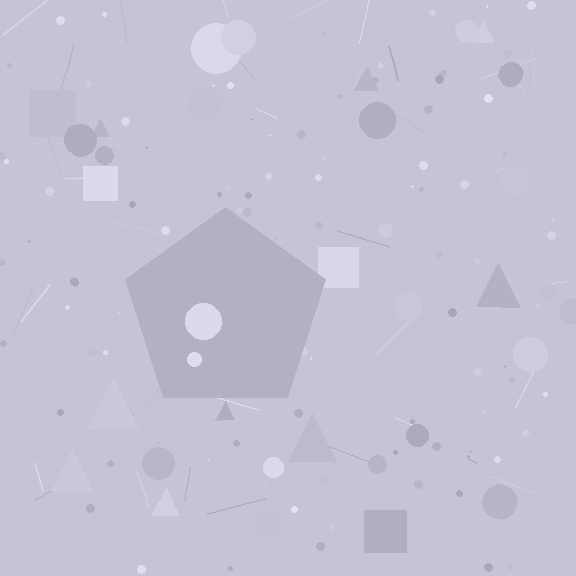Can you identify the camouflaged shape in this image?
The camouflaged shape is a pentagon.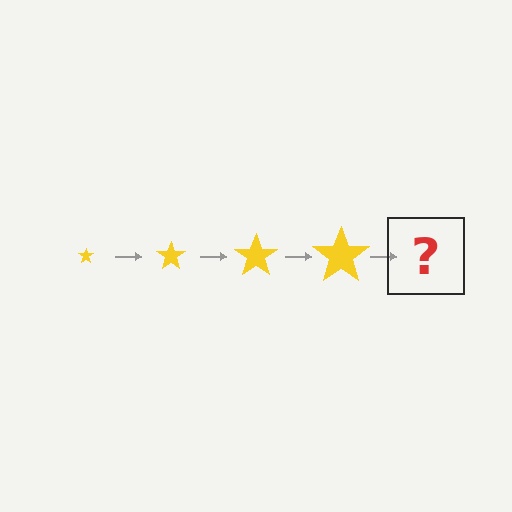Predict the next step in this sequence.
The next step is a yellow star, larger than the previous one.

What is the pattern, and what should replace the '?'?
The pattern is that the star gets progressively larger each step. The '?' should be a yellow star, larger than the previous one.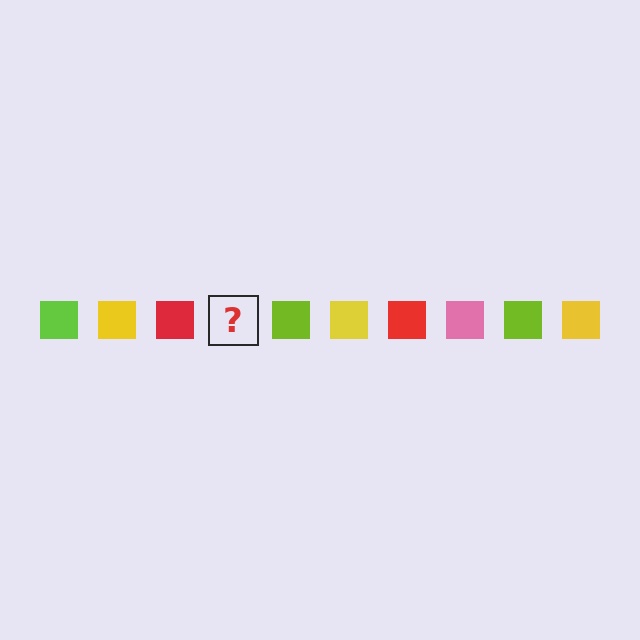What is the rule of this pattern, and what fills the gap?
The rule is that the pattern cycles through lime, yellow, red, pink squares. The gap should be filled with a pink square.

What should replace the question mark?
The question mark should be replaced with a pink square.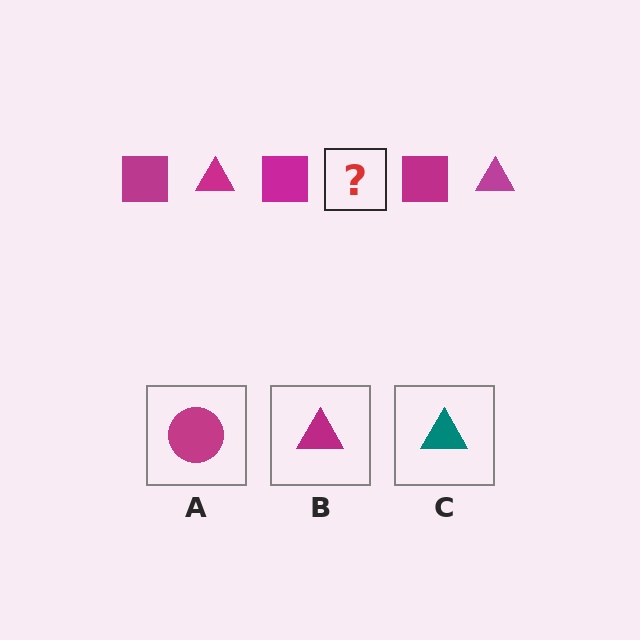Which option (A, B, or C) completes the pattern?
B.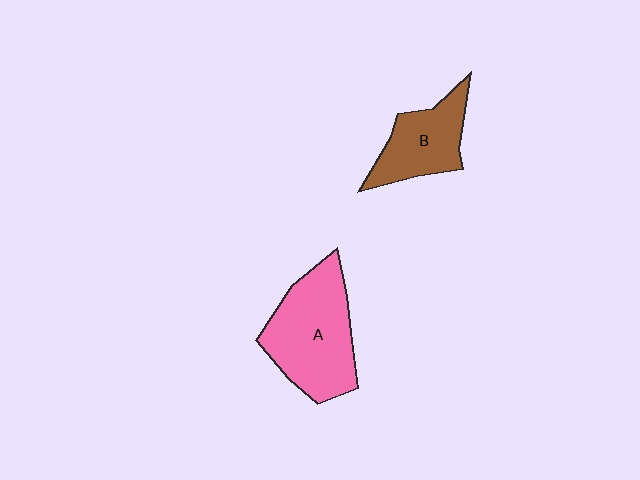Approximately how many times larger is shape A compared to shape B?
Approximately 1.6 times.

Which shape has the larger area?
Shape A (pink).